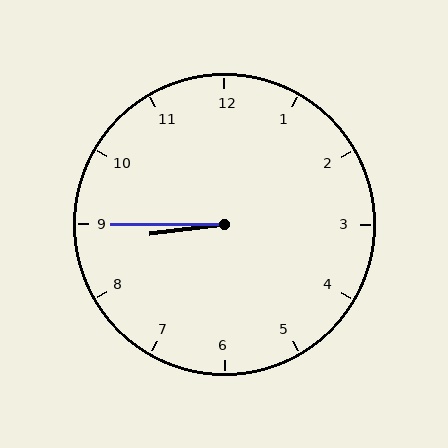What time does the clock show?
8:45.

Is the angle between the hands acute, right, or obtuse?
It is acute.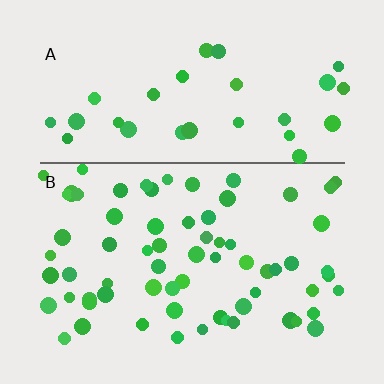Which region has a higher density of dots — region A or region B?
B (the bottom).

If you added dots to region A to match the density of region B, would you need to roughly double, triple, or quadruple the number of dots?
Approximately double.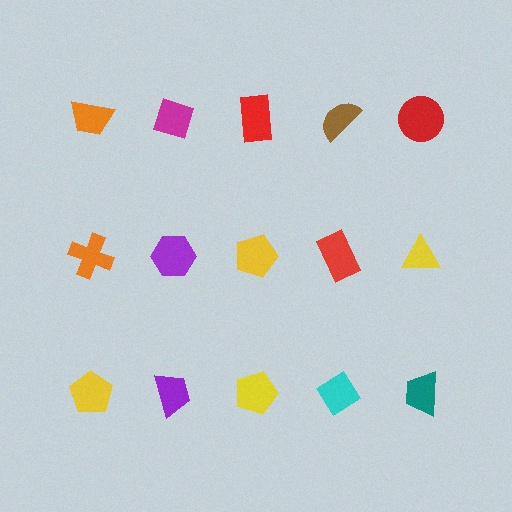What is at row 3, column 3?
A yellow pentagon.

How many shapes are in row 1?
5 shapes.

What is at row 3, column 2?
A purple trapezoid.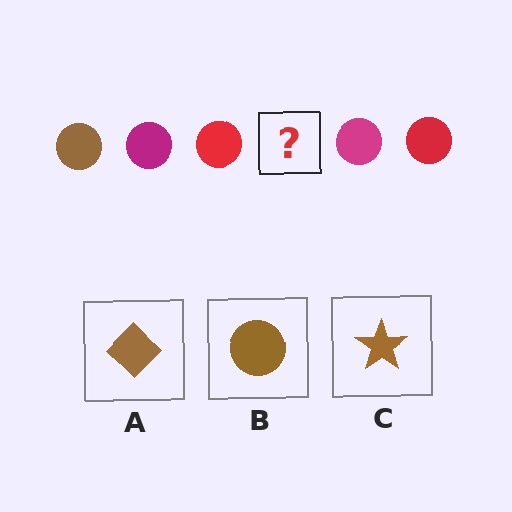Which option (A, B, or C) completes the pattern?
B.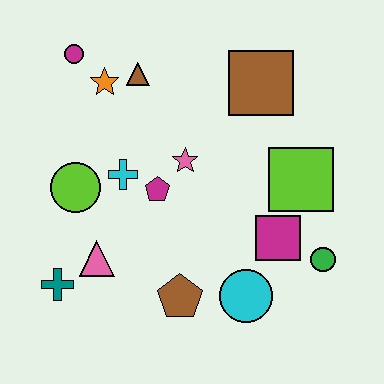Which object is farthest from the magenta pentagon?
The green circle is farthest from the magenta pentagon.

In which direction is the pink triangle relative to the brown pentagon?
The pink triangle is to the left of the brown pentagon.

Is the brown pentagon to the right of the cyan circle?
No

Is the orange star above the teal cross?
Yes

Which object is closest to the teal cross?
The pink triangle is closest to the teal cross.